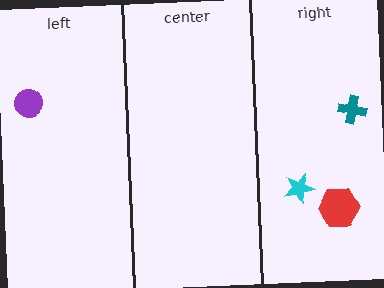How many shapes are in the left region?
1.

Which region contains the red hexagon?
The right region.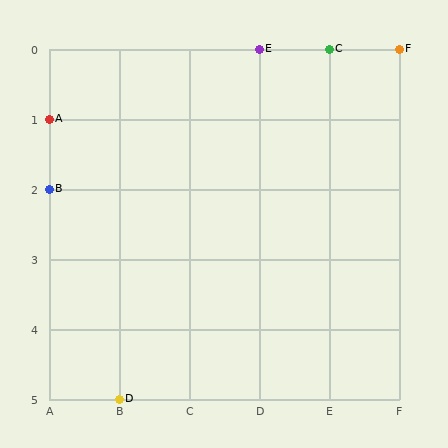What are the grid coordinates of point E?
Point E is at grid coordinates (D, 0).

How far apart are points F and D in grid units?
Points F and D are 4 columns and 5 rows apart (about 6.4 grid units diagonally).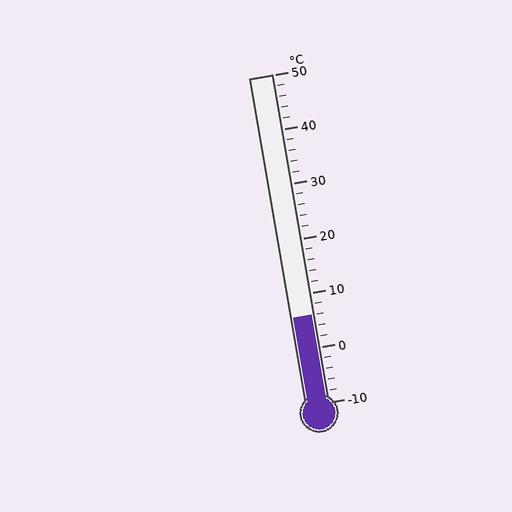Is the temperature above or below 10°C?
The temperature is below 10°C.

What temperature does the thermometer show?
The thermometer shows approximately 6°C.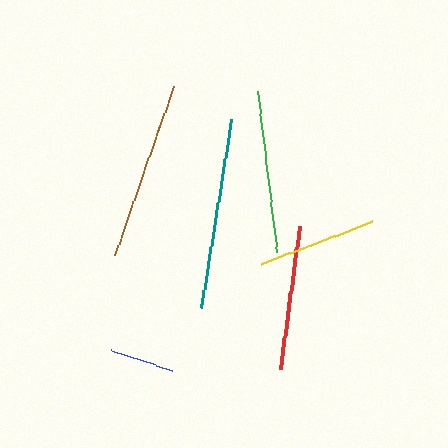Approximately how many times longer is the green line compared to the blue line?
The green line is approximately 2.5 times the length of the blue line.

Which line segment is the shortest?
The blue line is the shortest at approximately 64 pixels.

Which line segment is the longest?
The teal line is the longest at approximately 190 pixels.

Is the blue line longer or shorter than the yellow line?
The yellow line is longer than the blue line.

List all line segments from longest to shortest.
From longest to shortest: teal, brown, green, red, yellow, blue.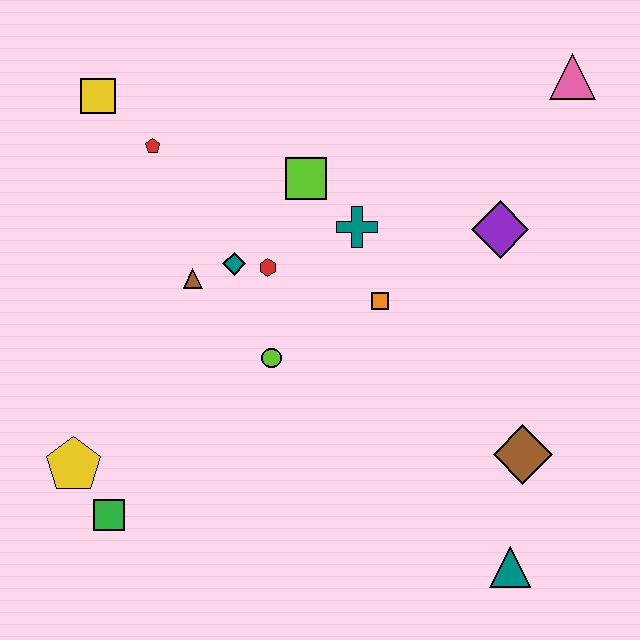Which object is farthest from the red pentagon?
The teal triangle is farthest from the red pentagon.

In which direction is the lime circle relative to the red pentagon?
The lime circle is below the red pentagon.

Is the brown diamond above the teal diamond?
No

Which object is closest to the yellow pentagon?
The green square is closest to the yellow pentagon.